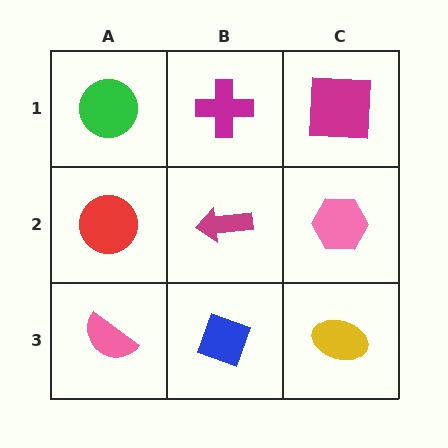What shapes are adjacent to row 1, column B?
A magenta arrow (row 2, column B), a green circle (row 1, column A), a magenta square (row 1, column C).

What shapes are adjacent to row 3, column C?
A pink hexagon (row 2, column C), a blue diamond (row 3, column B).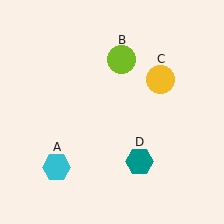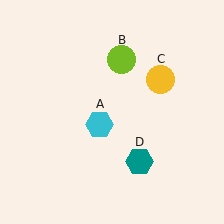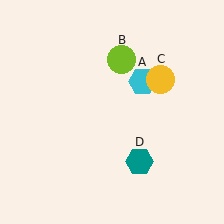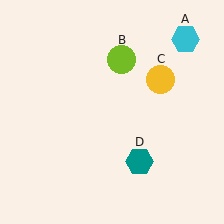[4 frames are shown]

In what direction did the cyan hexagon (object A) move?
The cyan hexagon (object A) moved up and to the right.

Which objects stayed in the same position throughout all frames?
Lime circle (object B) and yellow circle (object C) and teal hexagon (object D) remained stationary.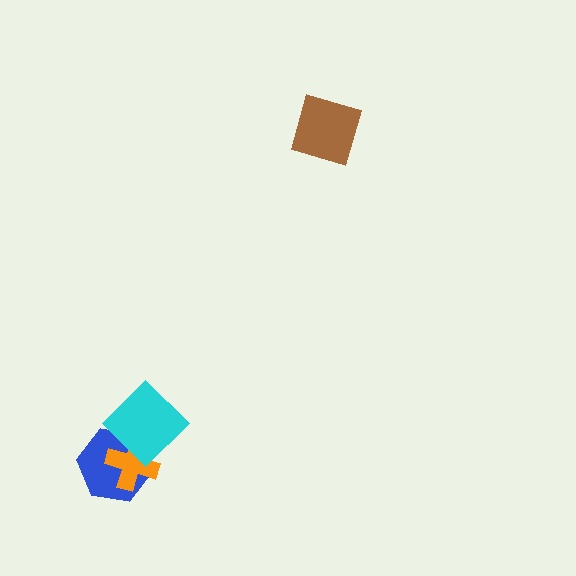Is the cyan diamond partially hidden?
No, no other shape covers it.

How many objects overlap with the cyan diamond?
2 objects overlap with the cyan diamond.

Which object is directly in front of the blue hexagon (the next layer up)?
The orange cross is directly in front of the blue hexagon.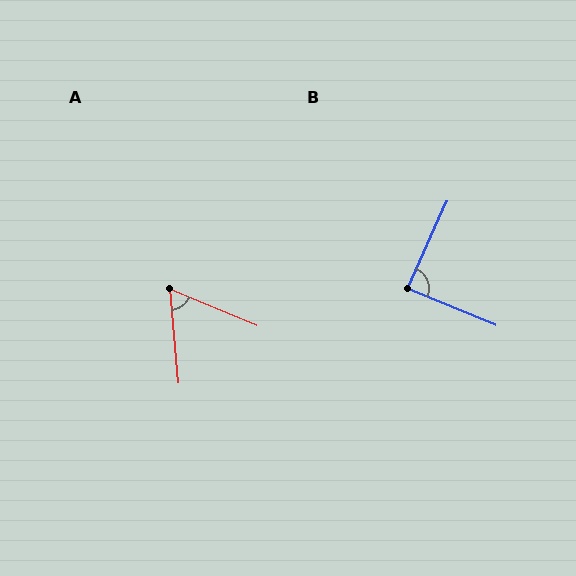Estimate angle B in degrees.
Approximately 88 degrees.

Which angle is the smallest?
A, at approximately 62 degrees.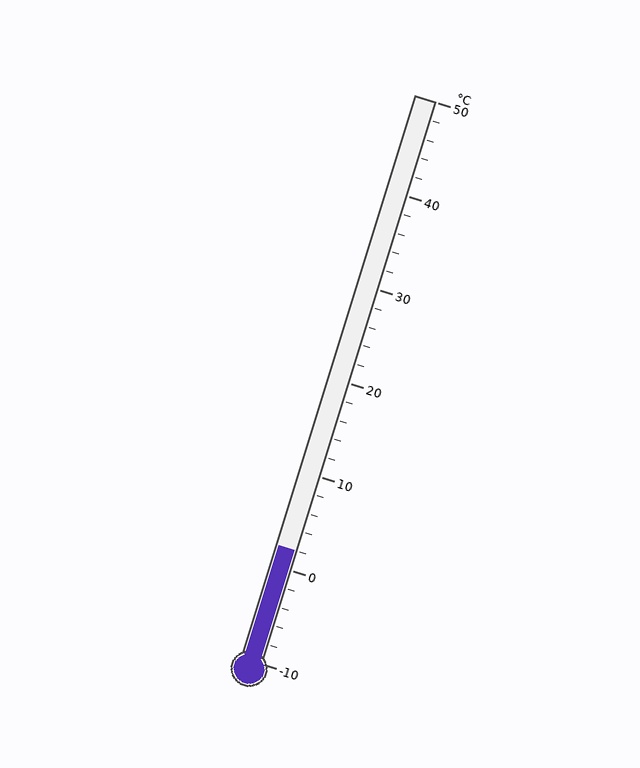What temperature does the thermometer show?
The thermometer shows approximately 2°C.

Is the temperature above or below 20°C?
The temperature is below 20°C.